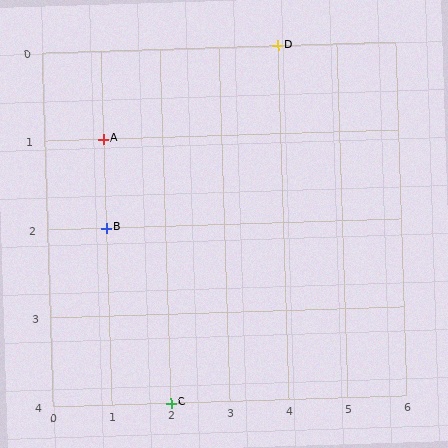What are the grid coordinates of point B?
Point B is at grid coordinates (1, 2).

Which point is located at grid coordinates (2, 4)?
Point C is at (2, 4).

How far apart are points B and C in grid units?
Points B and C are 1 column and 2 rows apart (about 2.2 grid units diagonally).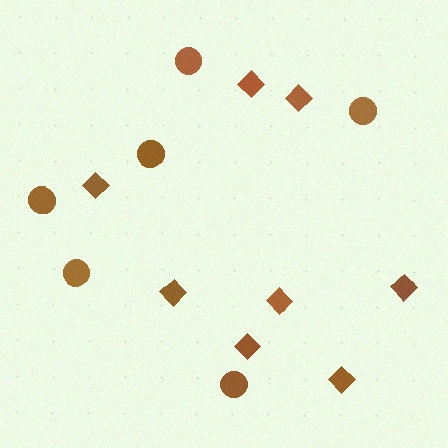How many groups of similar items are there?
There are 2 groups: one group of circles (6) and one group of diamonds (8).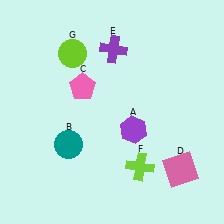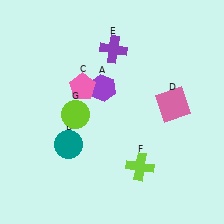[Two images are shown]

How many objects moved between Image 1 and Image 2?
3 objects moved between the two images.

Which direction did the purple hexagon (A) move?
The purple hexagon (A) moved up.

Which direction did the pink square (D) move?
The pink square (D) moved up.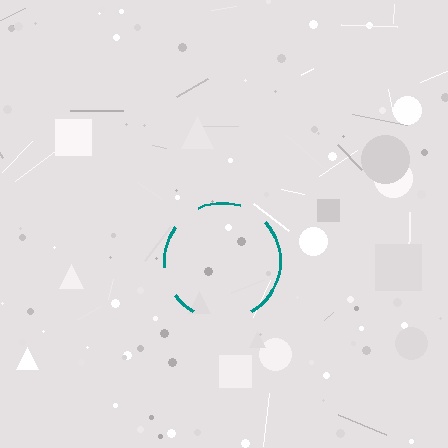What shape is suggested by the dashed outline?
The dashed outline suggests a circle.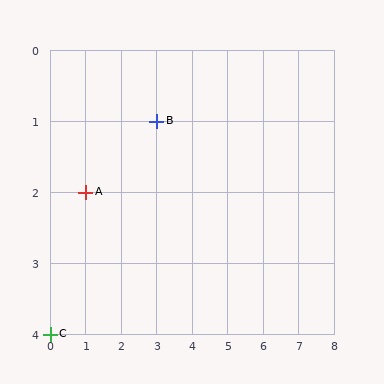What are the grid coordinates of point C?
Point C is at grid coordinates (0, 4).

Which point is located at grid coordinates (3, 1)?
Point B is at (3, 1).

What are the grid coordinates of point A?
Point A is at grid coordinates (1, 2).